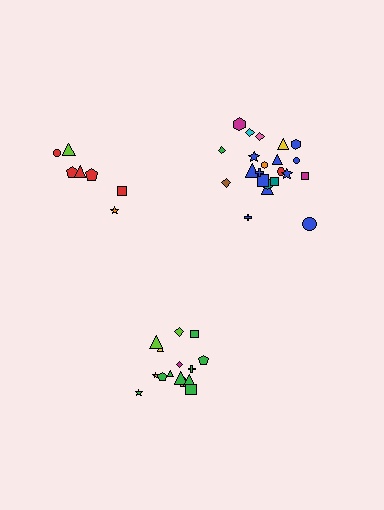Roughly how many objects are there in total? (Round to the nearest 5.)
Roughly 45 objects in total.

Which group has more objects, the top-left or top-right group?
The top-right group.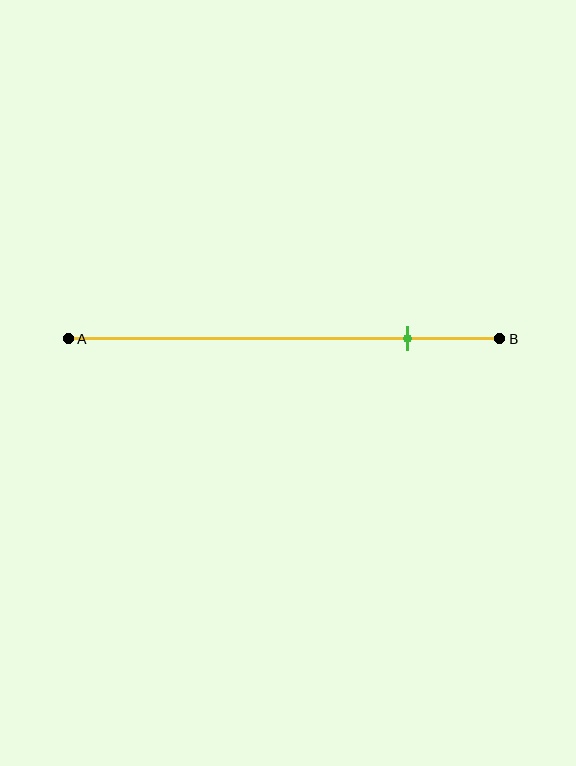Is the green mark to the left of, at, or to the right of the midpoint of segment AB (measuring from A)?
The green mark is to the right of the midpoint of segment AB.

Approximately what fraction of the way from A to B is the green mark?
The green mark is approximately 80% of the way from A to B.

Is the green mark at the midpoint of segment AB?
No, the mark is at about 80% from A, not at the 50% midpoint.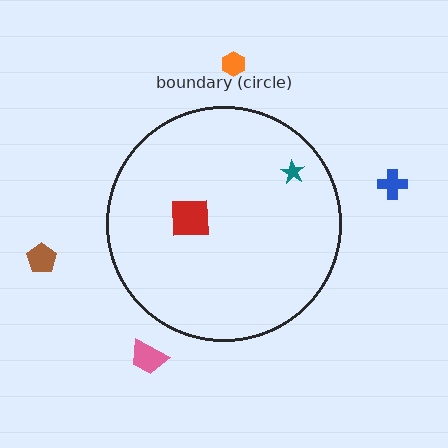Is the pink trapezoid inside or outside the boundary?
Outside.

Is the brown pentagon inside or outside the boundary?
Outside.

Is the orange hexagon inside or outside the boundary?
Outside.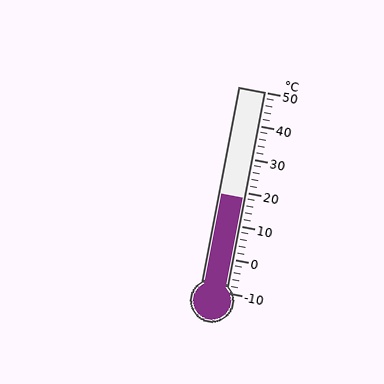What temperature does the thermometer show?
The thermometer shows approximately 18°C.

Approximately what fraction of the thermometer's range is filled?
The thermometer is filled to approximately 45% of its range.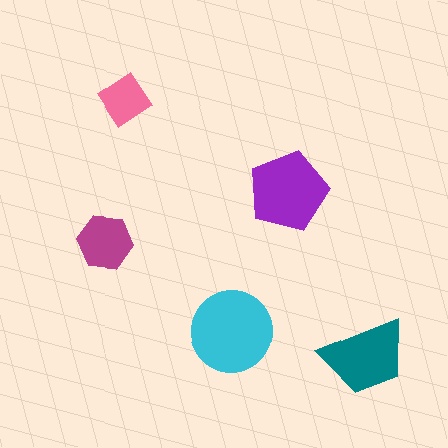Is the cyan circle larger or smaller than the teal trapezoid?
Larger.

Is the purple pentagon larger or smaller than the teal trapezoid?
Larger.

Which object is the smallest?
The pink diamond.